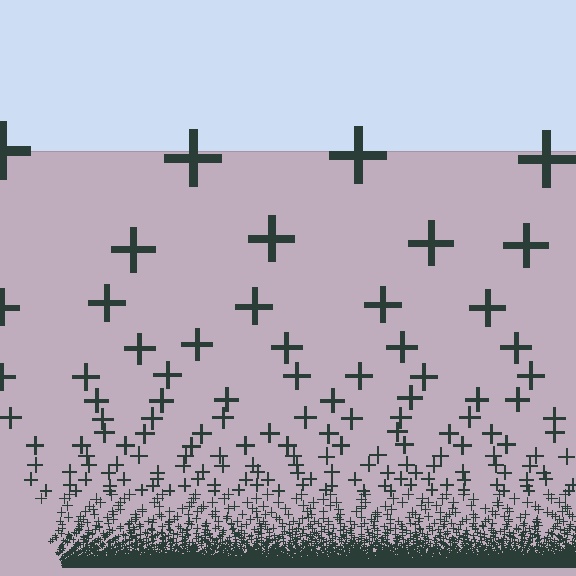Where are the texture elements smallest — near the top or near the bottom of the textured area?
Near the bottom.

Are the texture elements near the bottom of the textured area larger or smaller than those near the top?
Smaller. The gradient is inverted — elements near the bottom are smaller and denser.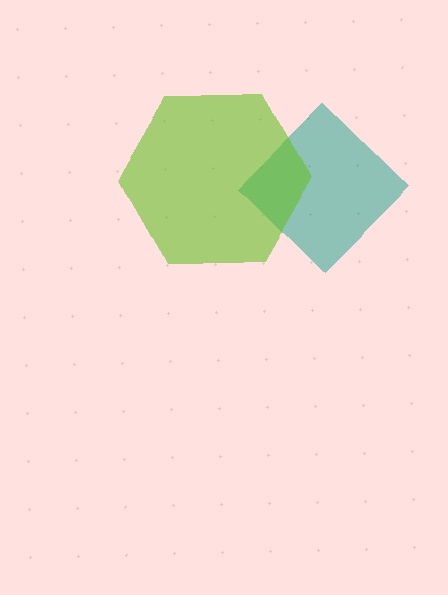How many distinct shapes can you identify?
There are 2 distinct shapes: a teal diamond, a lime hexagon.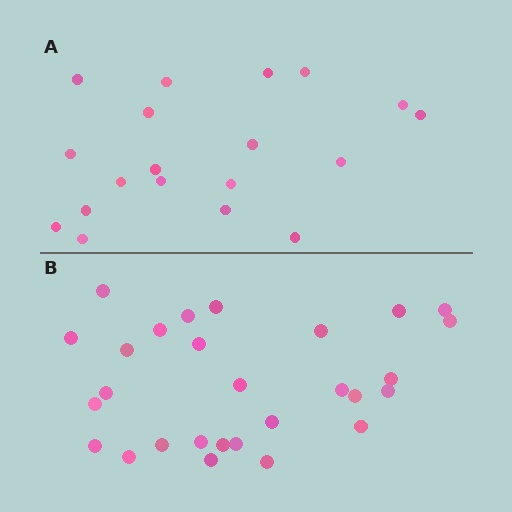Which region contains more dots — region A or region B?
Region B (the bottom region) has more dots.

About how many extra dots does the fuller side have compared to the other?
Region B has roughly 8 or so more dots than region A.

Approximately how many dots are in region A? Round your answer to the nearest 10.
About 20 dots. (The exact count is 19, which rounds to 20.)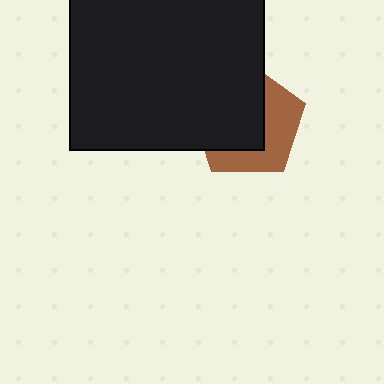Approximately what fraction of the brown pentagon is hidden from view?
Roughly 58% of the brown pentagon is hidden behind the black square.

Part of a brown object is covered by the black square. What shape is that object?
It is a pentagon.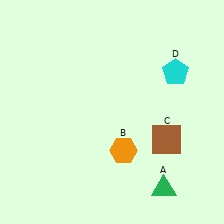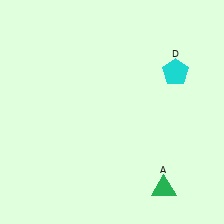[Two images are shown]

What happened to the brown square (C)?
The brown square (C) was removed in Image 2. It was in the bottom-right area of Image 1.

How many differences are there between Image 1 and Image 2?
There are 2 differences between the two images.